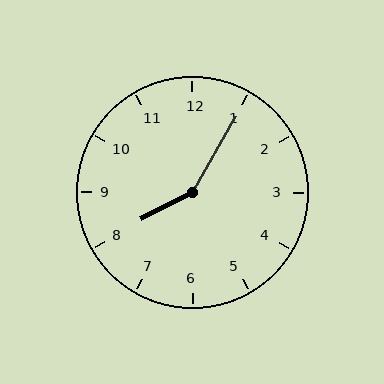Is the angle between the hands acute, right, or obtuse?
It is obtuse.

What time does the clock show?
8:05.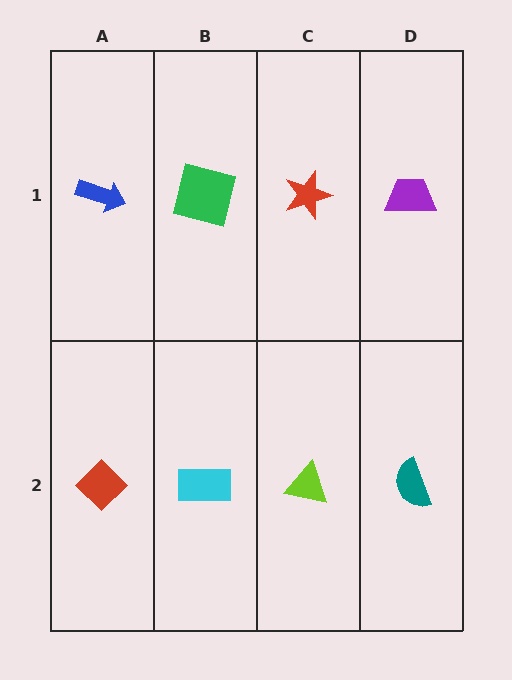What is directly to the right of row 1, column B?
A red star.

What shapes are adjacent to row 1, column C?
A lime triangle (row 2, column C), a green square (row 1, column B), a purple trapezoid (row 1, column D).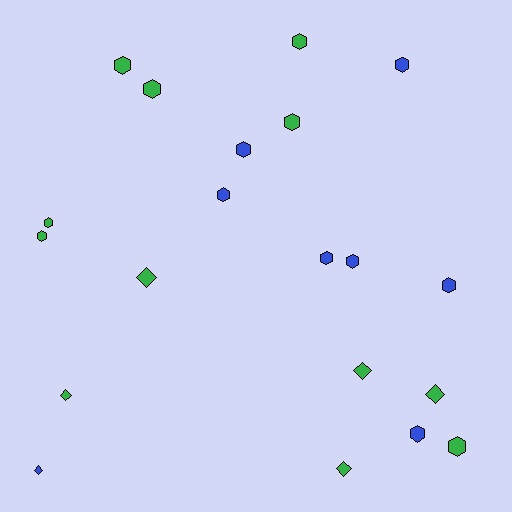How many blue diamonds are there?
There is 1 blue diamond.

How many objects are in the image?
There are 20 objects.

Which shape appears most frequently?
Hexagon, with 14 objects.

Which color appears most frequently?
Green, with 12 objects.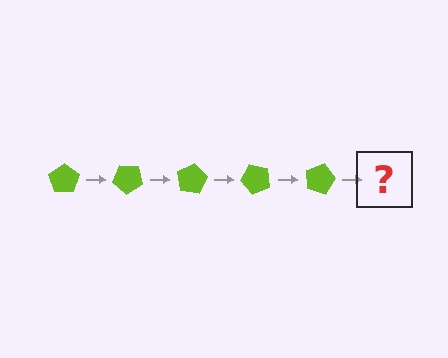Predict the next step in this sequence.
The next step is a lime pentagon rotated 200 degrees.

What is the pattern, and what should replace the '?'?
The pattern is that the pentagon rotates 40 degrees each step. The '?' should be a lime pentagon rotated 200 degrees.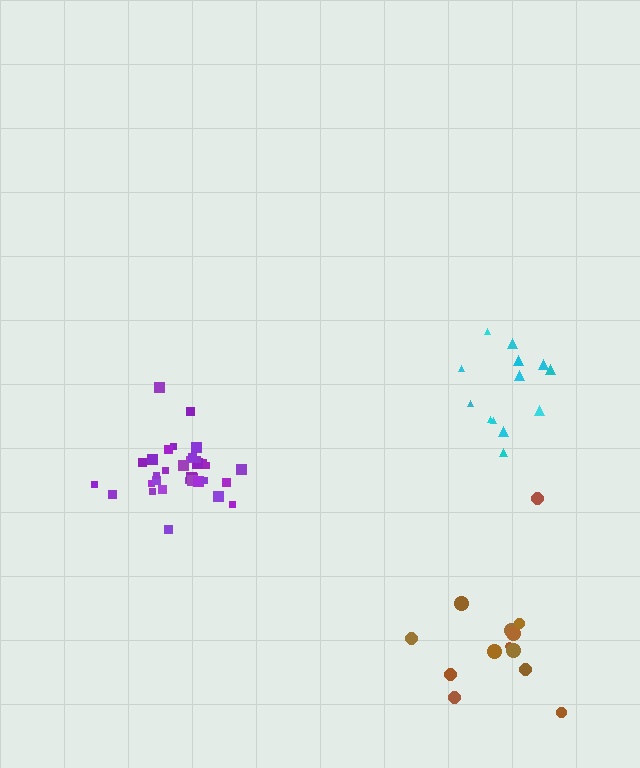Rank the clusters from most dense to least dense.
purple, cyan, brown.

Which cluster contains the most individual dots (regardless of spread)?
Purple (33).